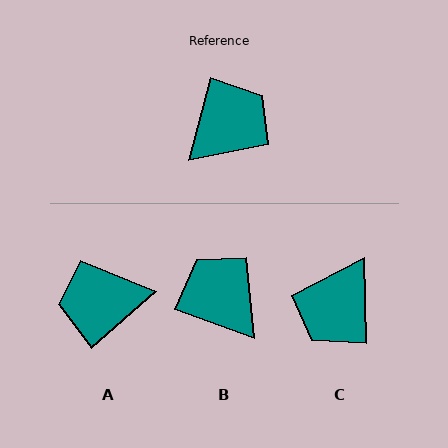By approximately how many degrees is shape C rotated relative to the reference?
Approximately 164 degrees clockwise.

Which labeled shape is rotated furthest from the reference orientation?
C, about 164 degrees away.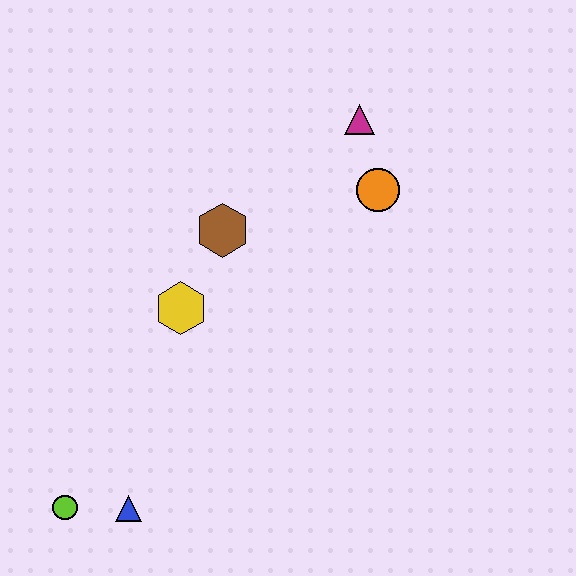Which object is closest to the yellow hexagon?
The brown hexagon is closest to the yellow hexagon.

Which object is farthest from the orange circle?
The lime circle is farthest from the orange circle.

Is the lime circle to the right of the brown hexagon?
No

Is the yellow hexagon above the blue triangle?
Yes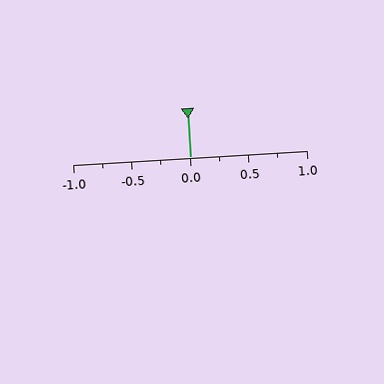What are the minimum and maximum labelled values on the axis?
The axis runs from -1.0 to 1.0.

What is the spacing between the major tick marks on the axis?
The major ticks are spaced 0.5 apart.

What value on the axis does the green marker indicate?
The marker indicates approximately 0.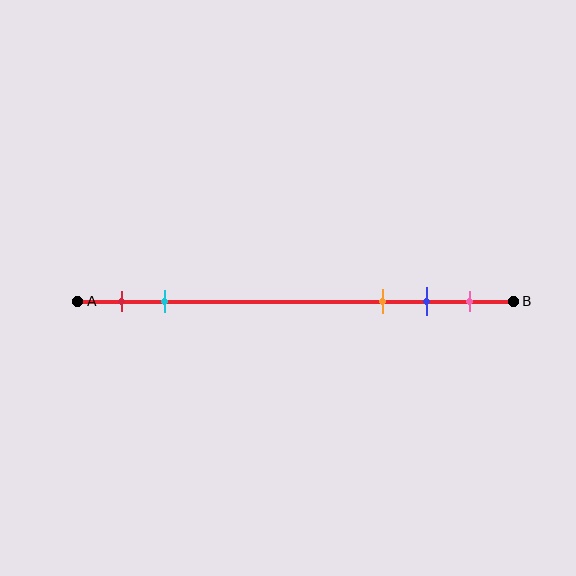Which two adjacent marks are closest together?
The blue and pink marks are the closest adjacent pair.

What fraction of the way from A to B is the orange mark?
The orange mark is approximately 70% (0.7) of the way from A to B.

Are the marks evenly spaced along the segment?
No, the marks are not evenly spaced.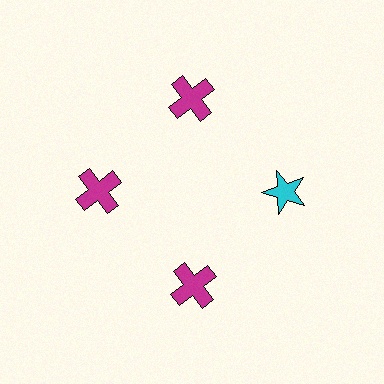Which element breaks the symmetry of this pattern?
The cyan star at roughly the 3 o'clock position breaks the symmetry. All other shapes are magenta crosses.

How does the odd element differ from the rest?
It differs in both color (cyan instead of magenta) and shape (star instead of cross).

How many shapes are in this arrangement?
There are 4 shapes arranged in a ring pattern.